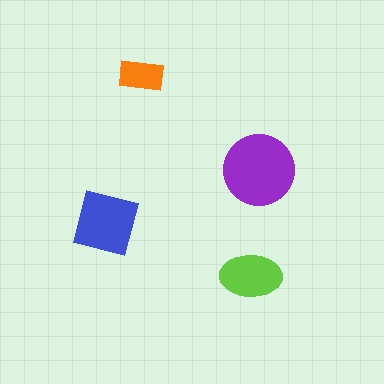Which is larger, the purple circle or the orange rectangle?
The purple circle.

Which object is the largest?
The purple circle.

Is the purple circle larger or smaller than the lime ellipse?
Larger.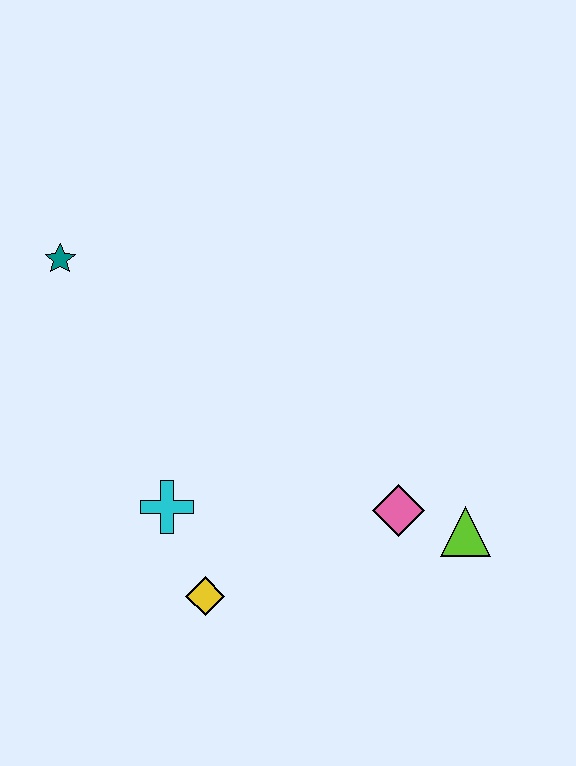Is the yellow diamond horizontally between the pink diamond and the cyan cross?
Yes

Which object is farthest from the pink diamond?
The teal star is farthest from the pink diamond.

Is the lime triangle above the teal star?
No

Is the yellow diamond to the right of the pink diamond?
No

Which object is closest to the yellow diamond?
The cyan cross is closest to the yellow diamond.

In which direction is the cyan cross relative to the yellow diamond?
The cyan cross is above the yellow diamond.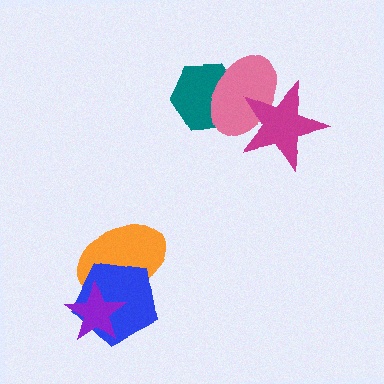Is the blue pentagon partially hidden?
Yes, it is partially covered by another shape.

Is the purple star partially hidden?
No, no other shape covers it.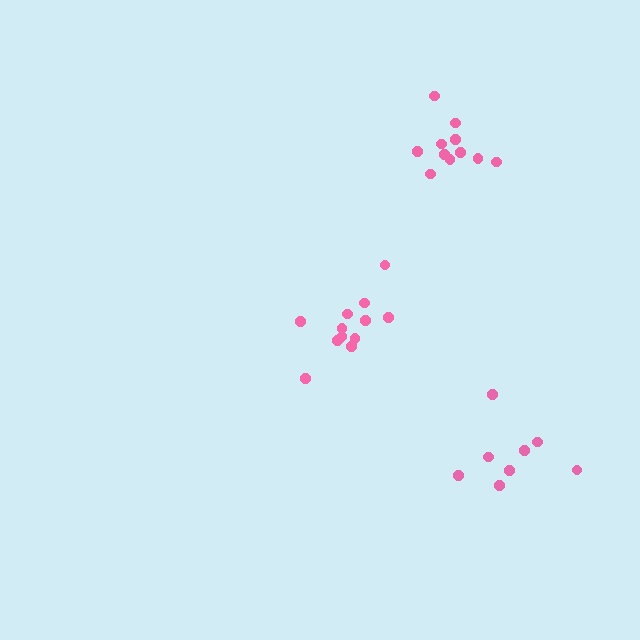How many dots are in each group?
Group 1: 11 dots, Group 2: 12 dots, Group 3: 8 dots (31 total).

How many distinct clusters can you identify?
There are 3 distinct clusters.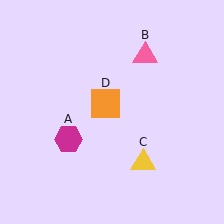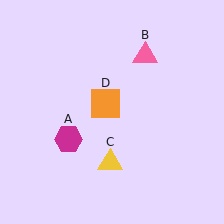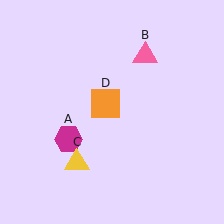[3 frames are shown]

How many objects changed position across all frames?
1 object changed position: yellow triangle (object C).